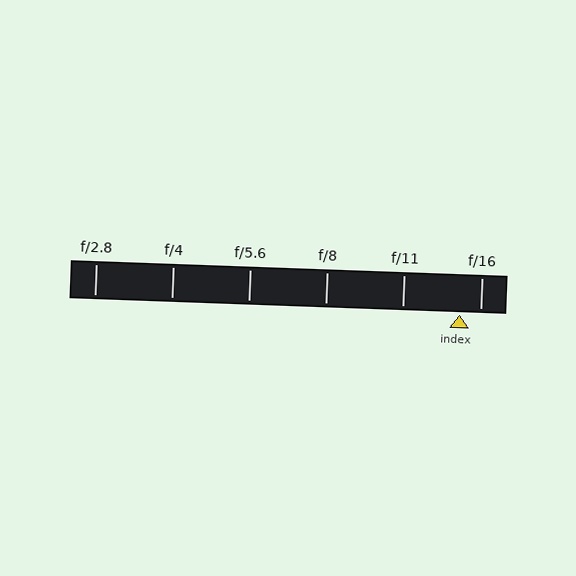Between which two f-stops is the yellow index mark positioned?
The index mark is between f/11 and f/16.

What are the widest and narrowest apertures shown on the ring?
The widest aperture shown is f/2.8 and the narrowest is f/16.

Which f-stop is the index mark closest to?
The index mark is closest to f/16.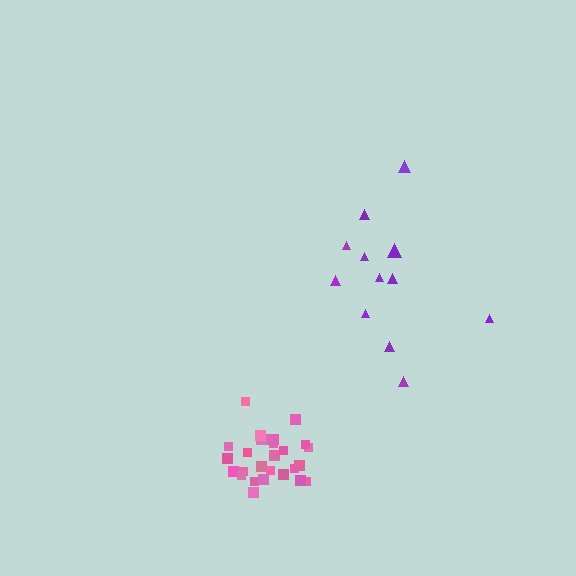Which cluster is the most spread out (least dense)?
Purple.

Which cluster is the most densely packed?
Pink.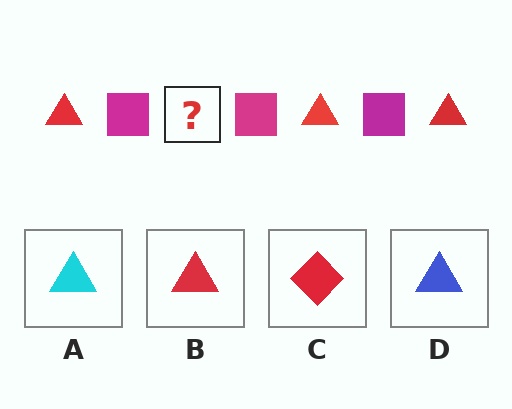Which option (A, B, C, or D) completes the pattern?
B.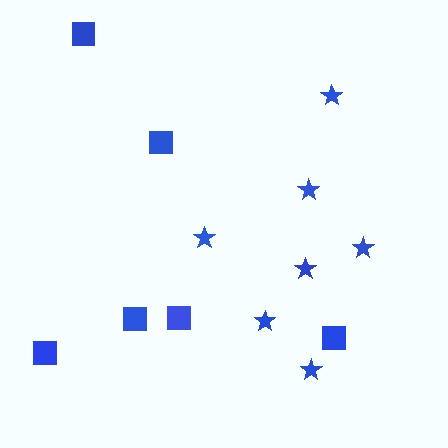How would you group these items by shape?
There are 2 groups: one group of squares (6) and one group of stars (7).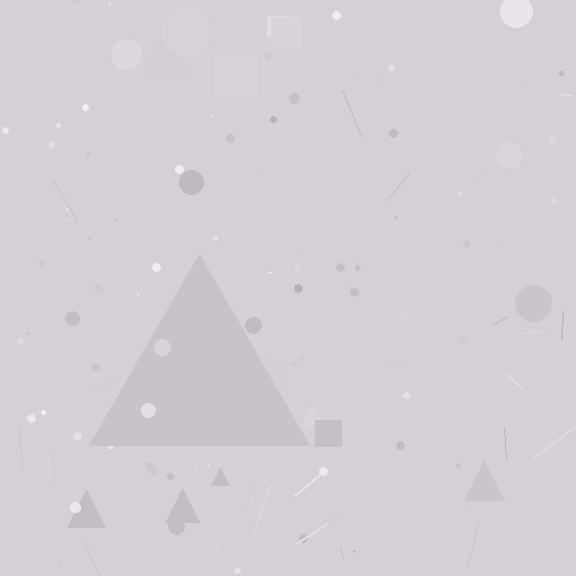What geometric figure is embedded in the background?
A triangle is embedded in the background.